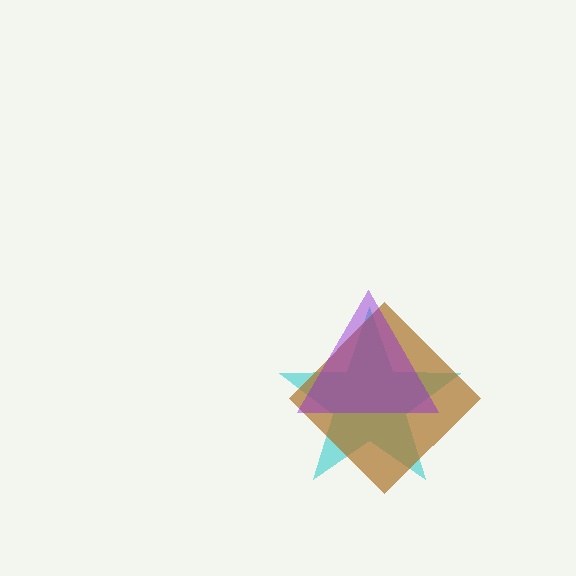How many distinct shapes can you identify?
There are 3 distinct shapes: a cyan star, a brown diamond, a purple triangle.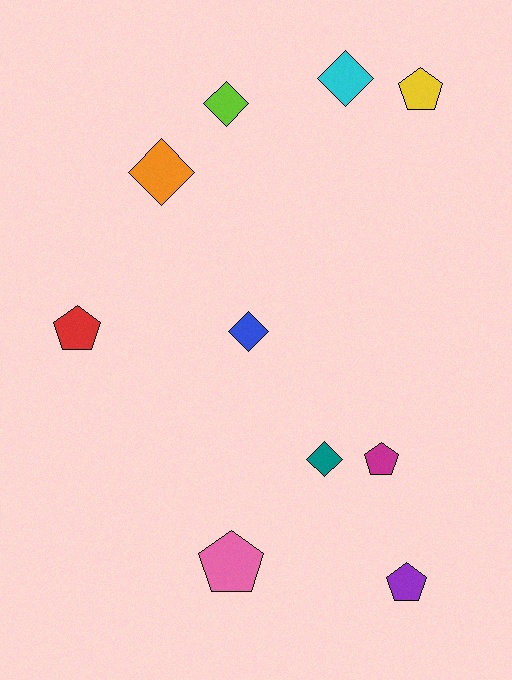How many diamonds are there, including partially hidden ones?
There are 5 diamonds.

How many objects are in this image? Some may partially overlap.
There are 10 objects.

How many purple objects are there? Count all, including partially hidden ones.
There is 1 purple object.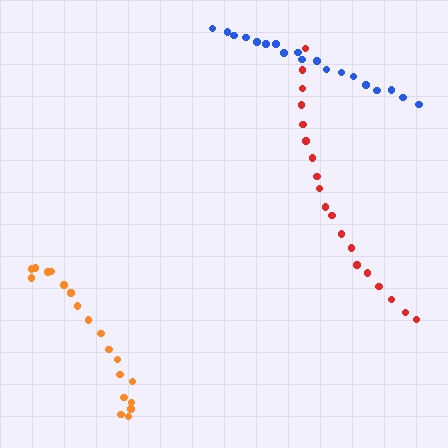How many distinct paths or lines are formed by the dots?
There are 3 distinct paths.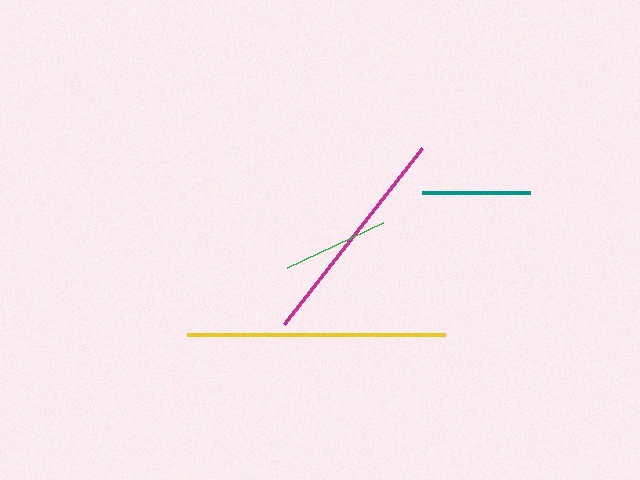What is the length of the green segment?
The green segment is approximately 106 pixels long.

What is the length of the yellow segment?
The yellow segment is approximately 258 pixels long.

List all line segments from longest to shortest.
From longest to shortest: yellow, magenta, teal, green.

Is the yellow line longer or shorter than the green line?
The yellow line is longer than the green line.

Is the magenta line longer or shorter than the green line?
The magenta line is longer than the green line.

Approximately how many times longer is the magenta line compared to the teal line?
The magenta line is approximately 2.1 times the length of the teal line.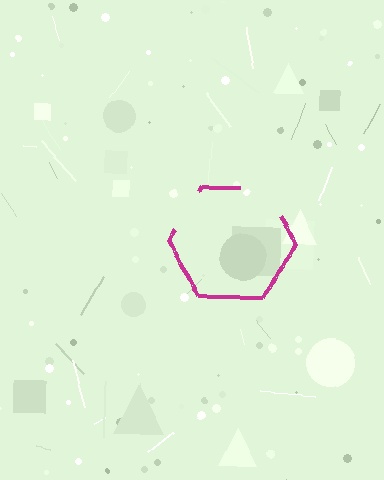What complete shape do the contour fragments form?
The contour fragments form a hexagon.